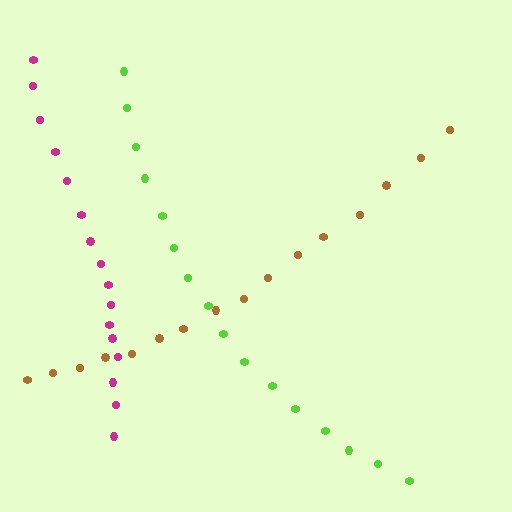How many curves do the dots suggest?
There are 3 distinct paths.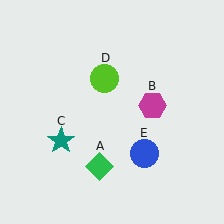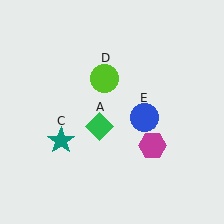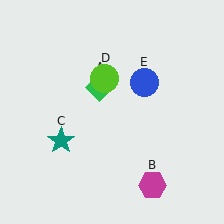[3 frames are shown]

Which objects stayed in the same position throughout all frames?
Teal star (object C) and lime circle (object D) remained stationary.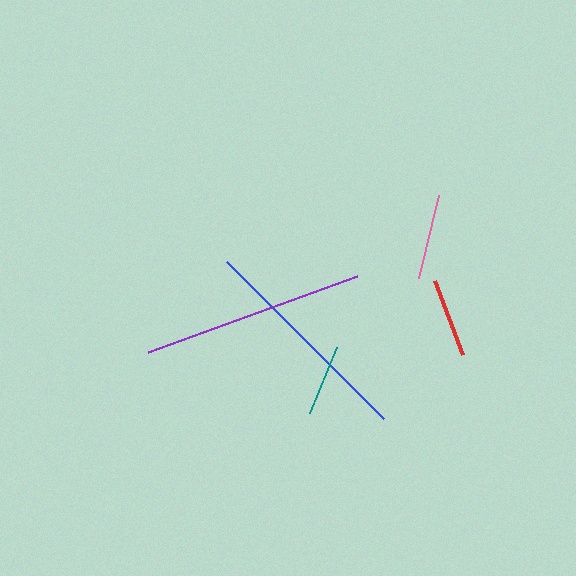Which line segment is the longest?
The purple line is the longest at approximately 222 pixels.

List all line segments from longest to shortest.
From longest to shortest: purple, blue, pink, red, teal.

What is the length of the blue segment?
The blue segment is approximately 222 pixels long.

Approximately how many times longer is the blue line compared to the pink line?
The blue line is approximately 2.6 times the length of the pink line.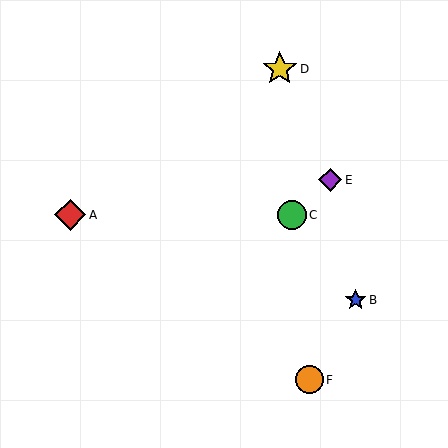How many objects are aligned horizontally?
2 objects (A, C) are aligned horizontally.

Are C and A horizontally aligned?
Yes, both are at y≈215.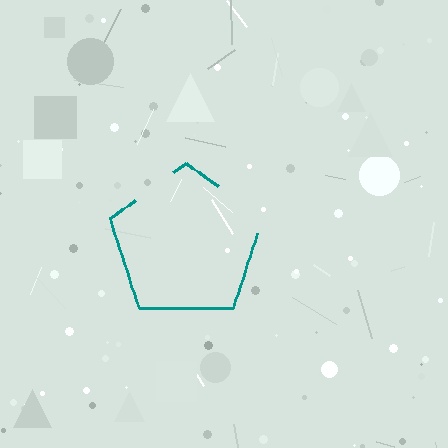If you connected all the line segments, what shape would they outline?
They would outline a pentagon.